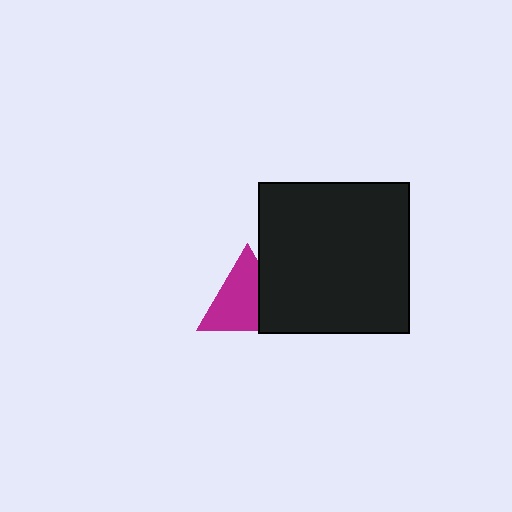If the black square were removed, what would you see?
You would see the complete magenta triangle.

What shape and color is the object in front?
The object in front is a black square.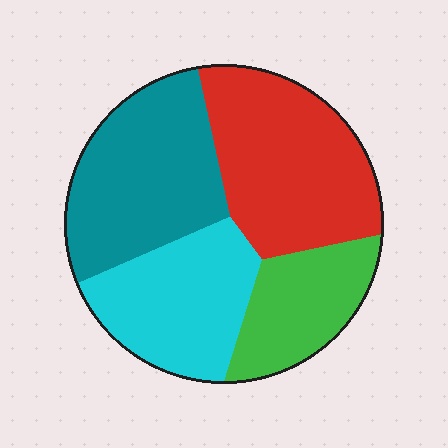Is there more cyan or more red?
Red.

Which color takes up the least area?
Green, at roughly 15%.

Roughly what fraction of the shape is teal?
Teal takes up between a sixth and a third of the shape.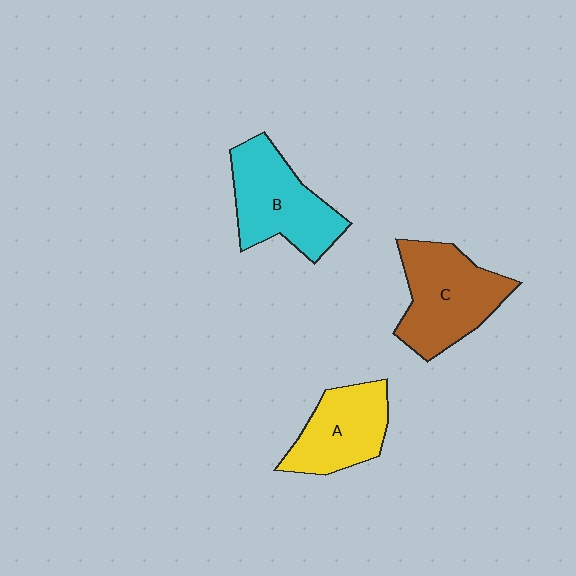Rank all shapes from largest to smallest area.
From largest to smallest: C (brown), B (cyan), A (yellow).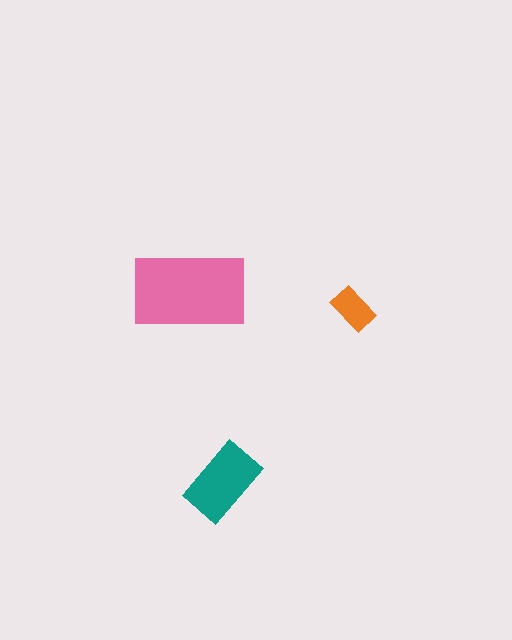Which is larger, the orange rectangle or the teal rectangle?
The teal one.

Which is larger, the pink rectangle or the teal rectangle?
The pink one.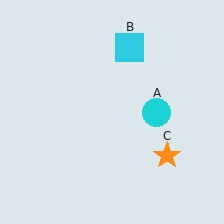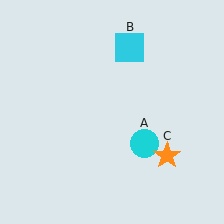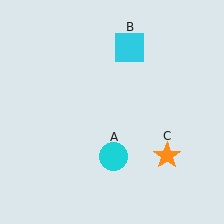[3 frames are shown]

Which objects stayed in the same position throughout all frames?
Cyan square (object B) and orange star (object C) remained stationary.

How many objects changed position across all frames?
1 object changed position: cyan circle (object A).